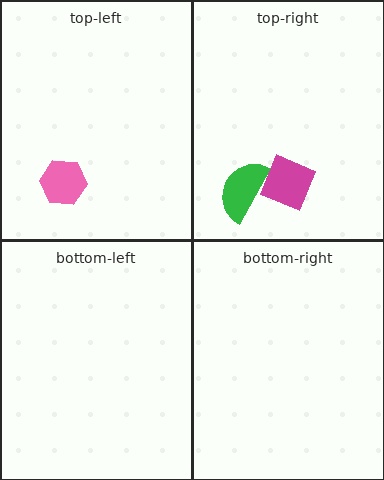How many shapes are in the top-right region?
2.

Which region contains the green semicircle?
The top-right region.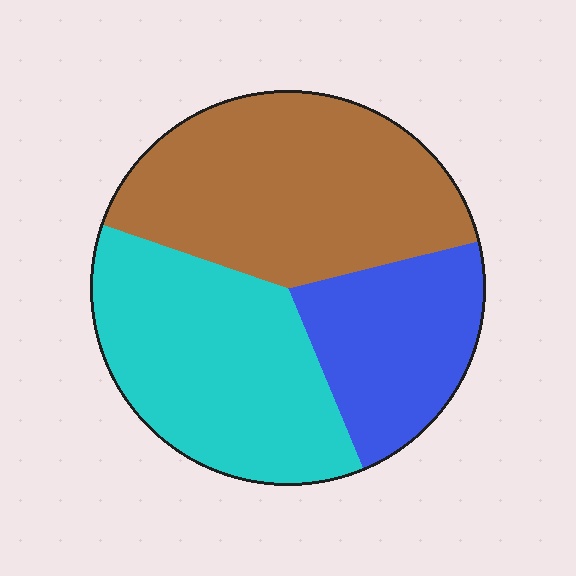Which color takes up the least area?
Blue, at roughly 20%.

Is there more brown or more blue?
Brown.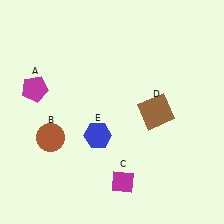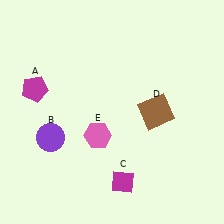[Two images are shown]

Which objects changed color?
B changed from brown to purple. E changed from blue to pink.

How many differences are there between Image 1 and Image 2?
There are 2 differences between the two images.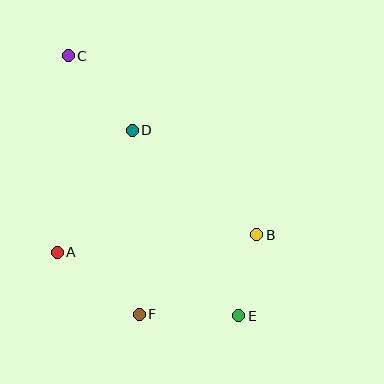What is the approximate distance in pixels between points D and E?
The distance between D and E is approximately 214 pixels.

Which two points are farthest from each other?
Points C and E are farthest from each other.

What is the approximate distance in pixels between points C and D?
The distance between C and D is approximately 98 pixels.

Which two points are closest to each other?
Points B and E are closest to each other.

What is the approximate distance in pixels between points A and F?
The distance between A and F is approximately 103 pixels.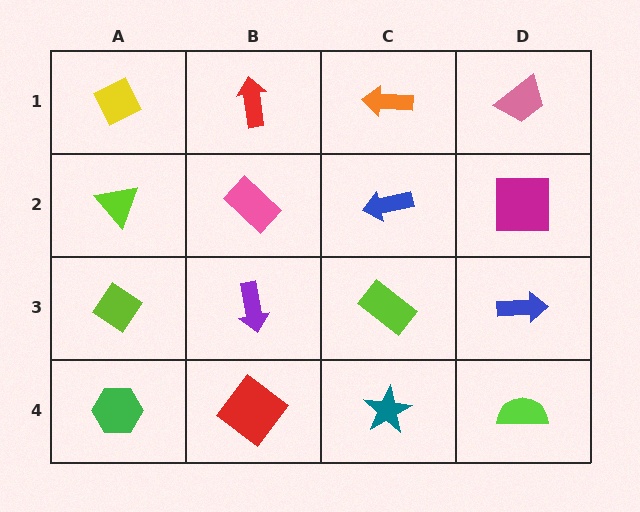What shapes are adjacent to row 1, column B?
A pink rectangle (row 2, column B), a yellow diamond (row 1, column A), an orange arrow (row 1, column C).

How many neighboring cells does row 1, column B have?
3.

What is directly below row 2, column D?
A blue arrow.